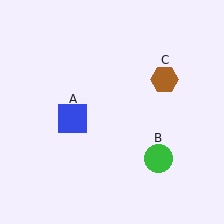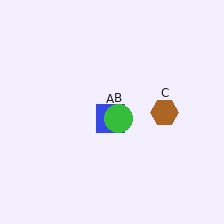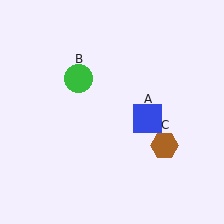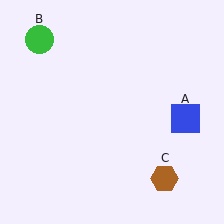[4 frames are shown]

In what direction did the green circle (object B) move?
The green circle (object B) moved up and to the left.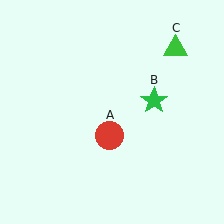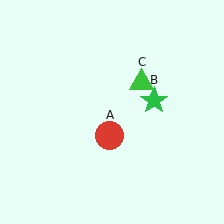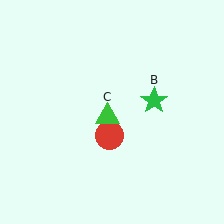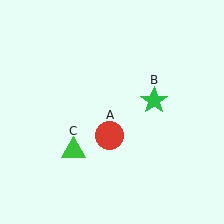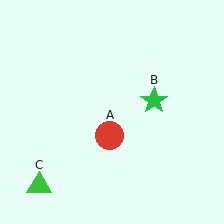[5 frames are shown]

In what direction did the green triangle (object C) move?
The green triangle (object C) moved down and to the left.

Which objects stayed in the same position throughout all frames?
Red circle (object A) and green star (object B) remained stationary.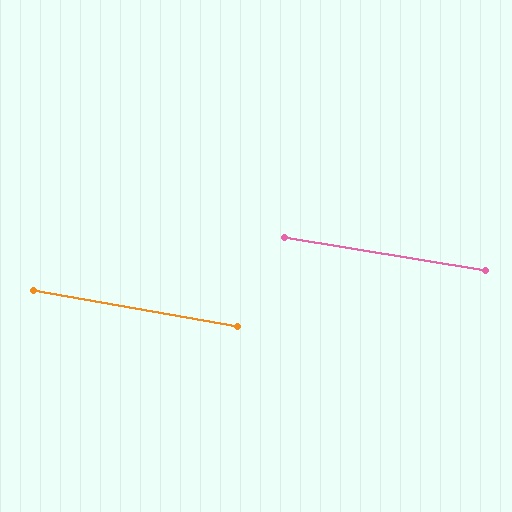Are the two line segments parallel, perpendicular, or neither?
Parallel — their directions differ by only 0.7°.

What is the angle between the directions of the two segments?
Approximately 1 degree.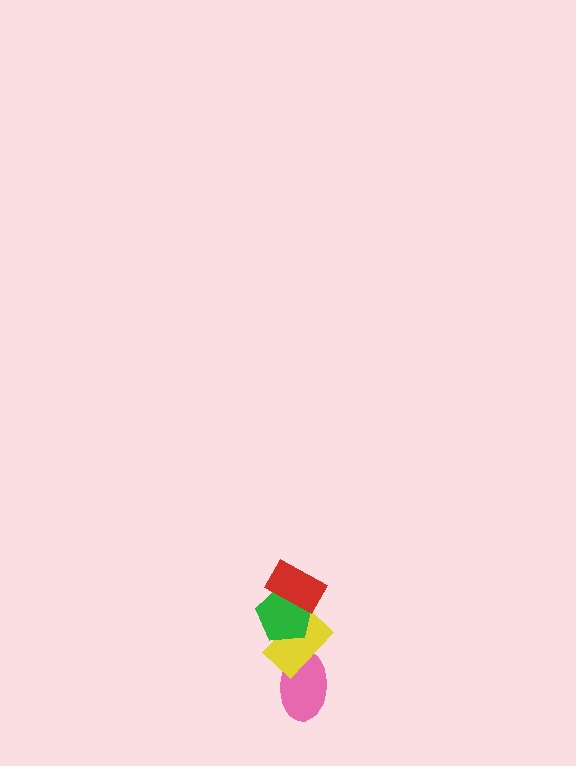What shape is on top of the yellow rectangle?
The green pentagon is on top of the yellow rectangle.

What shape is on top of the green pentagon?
The red rectangle is on top of the green pentagon.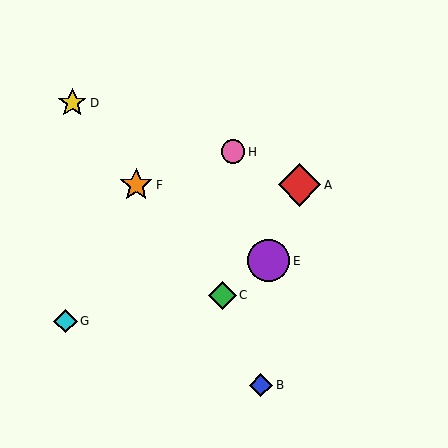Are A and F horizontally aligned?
Yes, both are at y≈185.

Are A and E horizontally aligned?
No, A is at y≈185 and E is at y≈261.